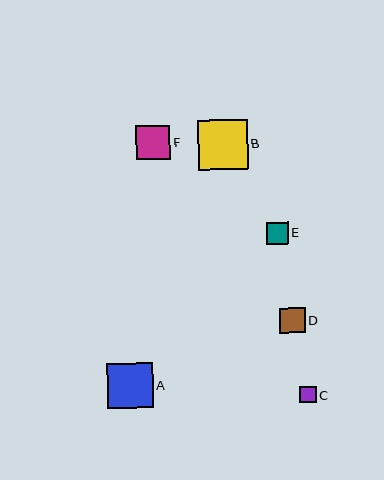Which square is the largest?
Square B is the largest with a size of approximately 50 pixels.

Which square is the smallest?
Square C is the smallest with a size of approximately 17 pixels.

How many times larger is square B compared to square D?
Square B is approximately 1.9 times the size of square D.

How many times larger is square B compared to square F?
Square B is approximately 1.5 times the size of square F.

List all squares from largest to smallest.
From largest to smallest: B, A, F, D, E, C.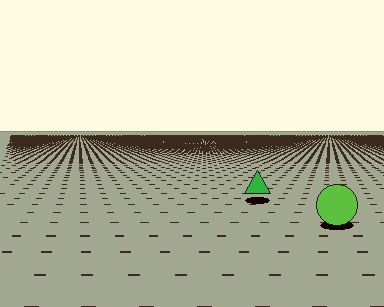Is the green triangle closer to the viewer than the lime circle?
No. The lime circle is closer — you can tell from the texture gradient: the ground texture is coarser near it.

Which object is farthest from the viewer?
The green triangle is farthest from the viewer. It appears smaller and the ground texture around it is denser.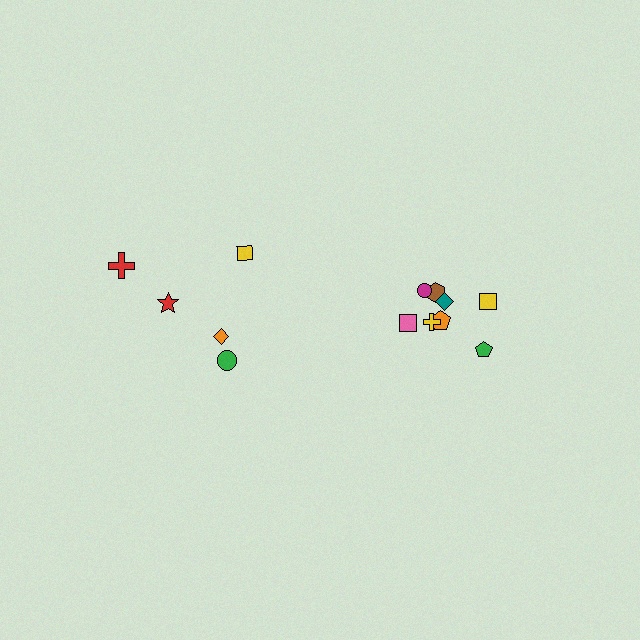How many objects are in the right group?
There are 8 objects.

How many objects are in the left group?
There are 5 objects.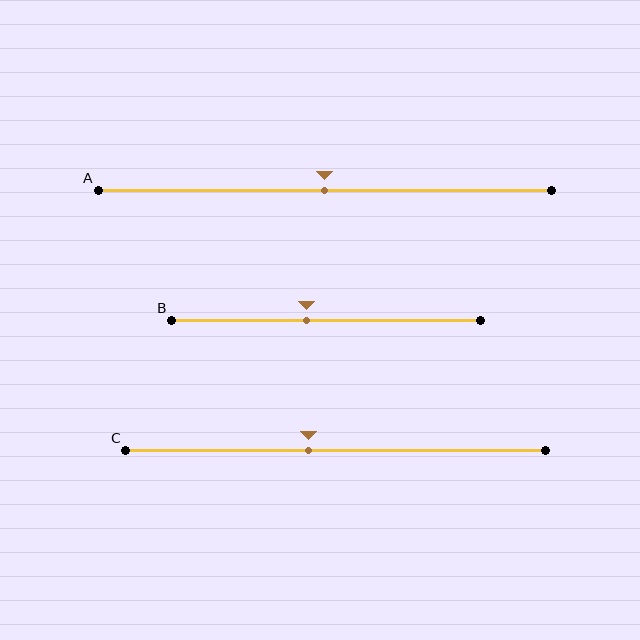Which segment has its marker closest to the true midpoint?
Segment A has its marker closest to the true midpoint.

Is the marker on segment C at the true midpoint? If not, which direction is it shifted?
No, the marker on segment C is shifted to the left by about 7% of the segment length.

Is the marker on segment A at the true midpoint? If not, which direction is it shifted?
Yes, the marker on segment A is at the true midpoint.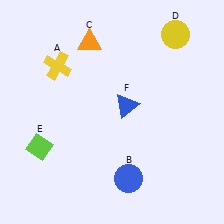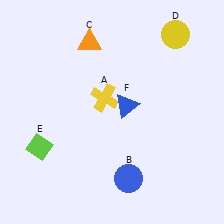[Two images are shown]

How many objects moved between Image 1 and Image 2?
1 object moved between the two images.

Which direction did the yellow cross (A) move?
The yellow cross (A) moved right.